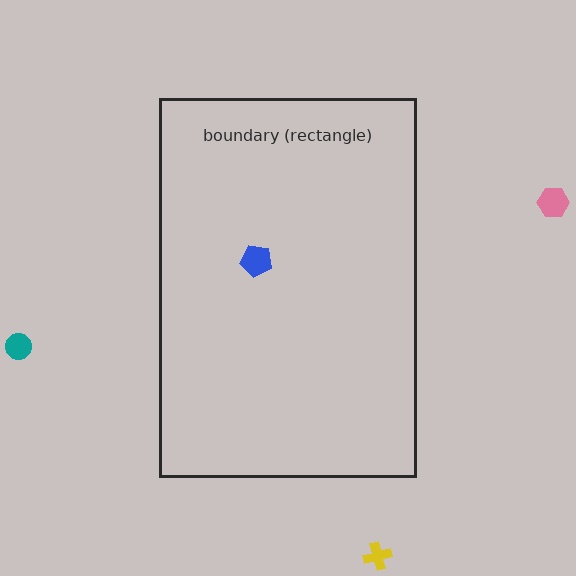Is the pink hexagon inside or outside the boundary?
Outside.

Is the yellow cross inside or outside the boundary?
Outside.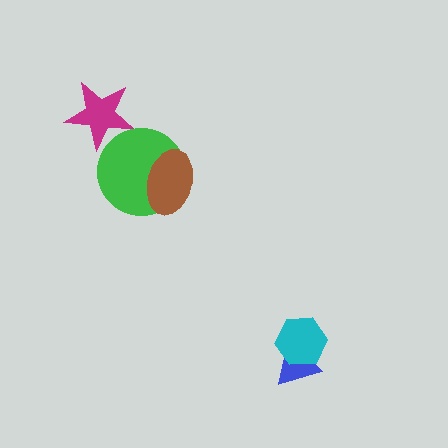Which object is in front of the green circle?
The brown ellipse is in front of the green circle.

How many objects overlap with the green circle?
2 objects overlap with the green circle.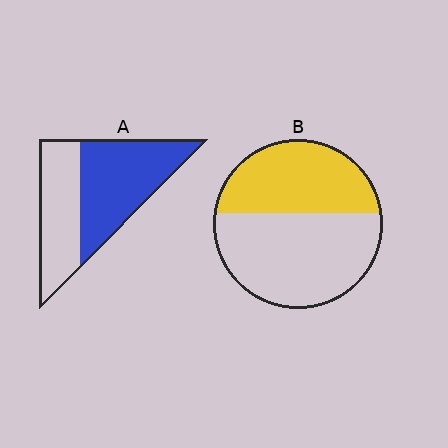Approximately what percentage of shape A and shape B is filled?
A is approximately 55% and B is approximately 40%.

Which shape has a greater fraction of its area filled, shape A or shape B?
Shape A.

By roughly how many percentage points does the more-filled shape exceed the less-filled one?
By roughly 15 percentage points (A over B).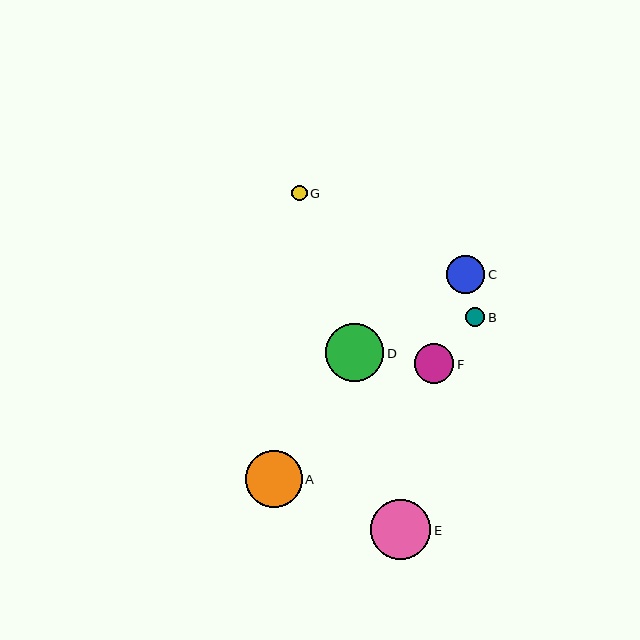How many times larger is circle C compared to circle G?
Circle C is approximately 2.5 times the size of circle G.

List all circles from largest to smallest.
From largest to smallest: E, D, A, F, C, B, G.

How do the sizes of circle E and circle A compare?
Circle E and circle A are approximately the same size.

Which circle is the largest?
Circle E is the largest with a size of approximately 60 pixels.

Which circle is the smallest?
Circle G is the smallest with a size of approximately 15 pixels.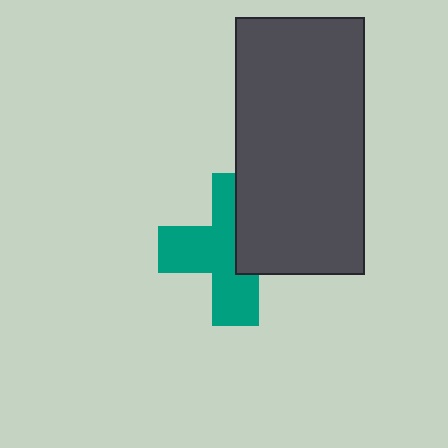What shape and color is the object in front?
The object in front is a dark gray rectangle.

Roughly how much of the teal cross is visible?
About half of it is visible (roughly 60%).